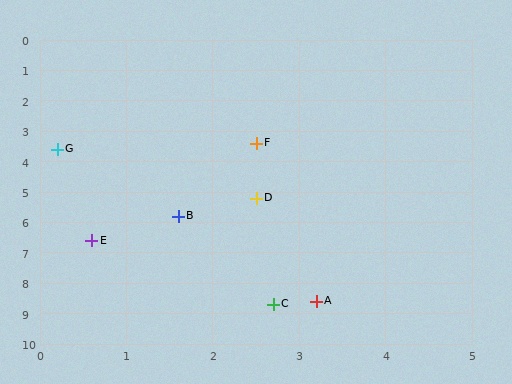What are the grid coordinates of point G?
Point G is at approximately (0.2, 3.6).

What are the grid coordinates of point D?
Point D is at approximately (2.5, 5.2).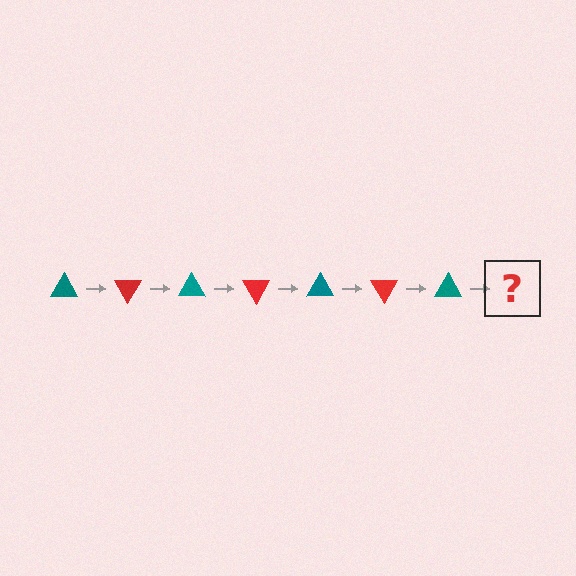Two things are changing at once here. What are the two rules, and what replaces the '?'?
The two rules are that it rotates 60 degrees each step and the color cycles through teal and red. The '?' should be a red triangle, rotated 420 degrees from the start.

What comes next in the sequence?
The next element should be a red triangle, rotated 420 degrees from the start.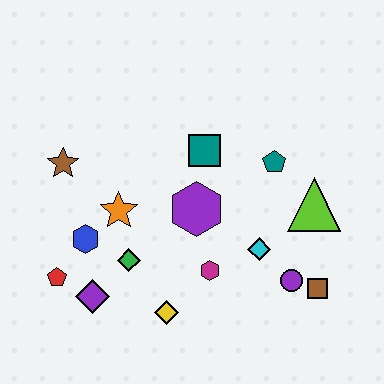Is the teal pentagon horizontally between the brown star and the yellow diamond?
No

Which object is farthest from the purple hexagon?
The red pentagon is farthest from the purple hexagon.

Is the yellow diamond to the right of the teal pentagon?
No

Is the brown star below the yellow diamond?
No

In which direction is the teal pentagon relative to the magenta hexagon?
The teal pentagon is above the magenta hexagon.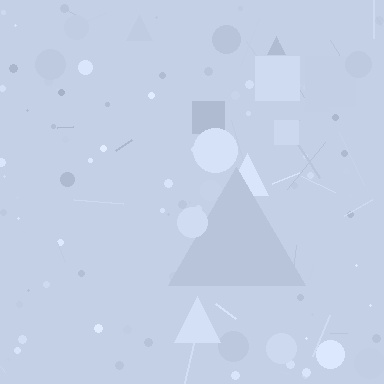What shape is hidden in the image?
A triangle is hidden in the image.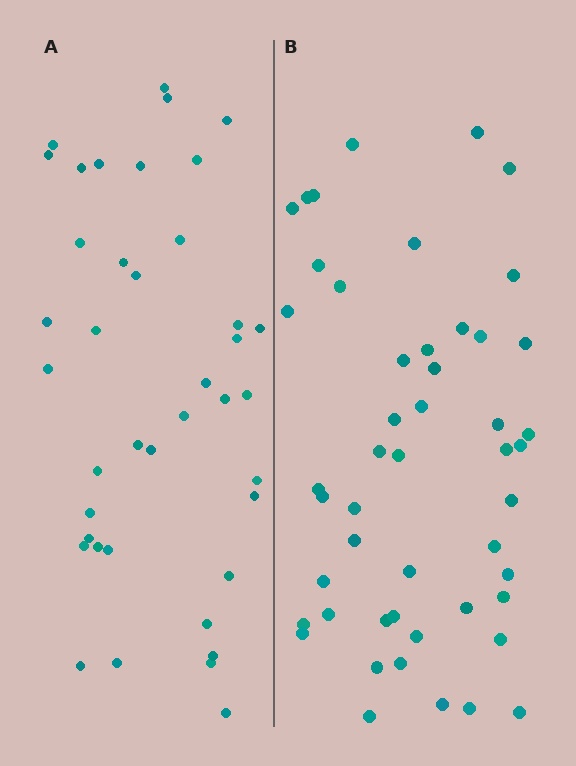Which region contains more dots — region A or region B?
Region B (the right region) has more dots.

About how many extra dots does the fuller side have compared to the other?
Region B has roughly 8 or so more dots than region A.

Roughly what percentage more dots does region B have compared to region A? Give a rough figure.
About 20% more.